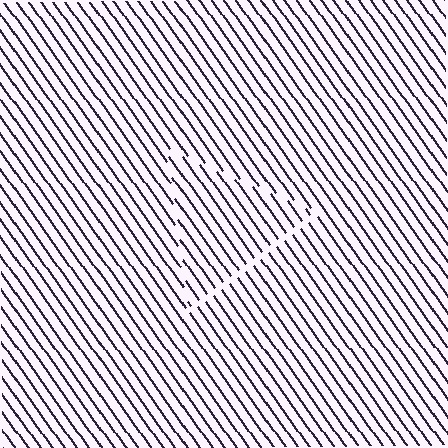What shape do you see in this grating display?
An illusory triangle. The interior of the shape contains the same grating, shifted by half a period — the contour is defined by the phase discontinuity where line-ends from the inner and outer gratings abut.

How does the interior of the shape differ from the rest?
The interior of the shape contains the same grating, shifted by half a period — the contour is defined by the phase discontinuity where line-ends from the inner and outer gratings abut.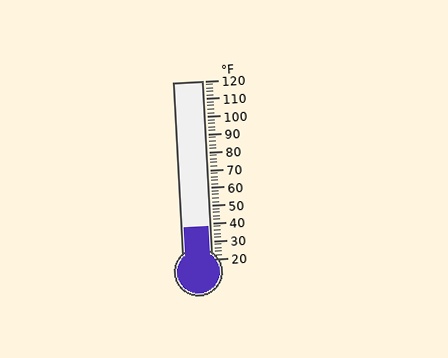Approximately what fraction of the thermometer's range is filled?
The thermometer is filled to approximately 20% of its range.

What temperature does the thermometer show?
The thermometer shows approximately 38°F.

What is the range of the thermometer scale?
The thermometer scale ranges from 20°F to 120°F.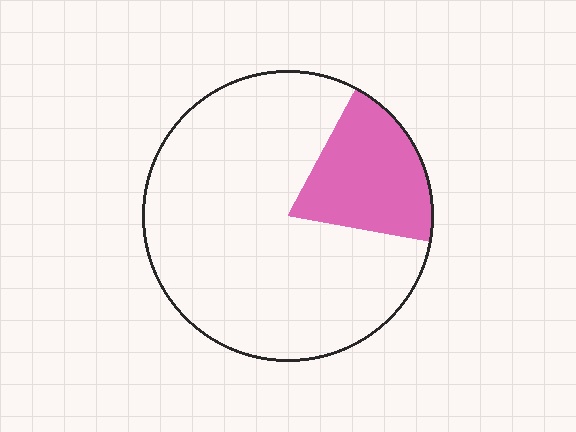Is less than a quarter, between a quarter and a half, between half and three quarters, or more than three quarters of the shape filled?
Less than a quarter.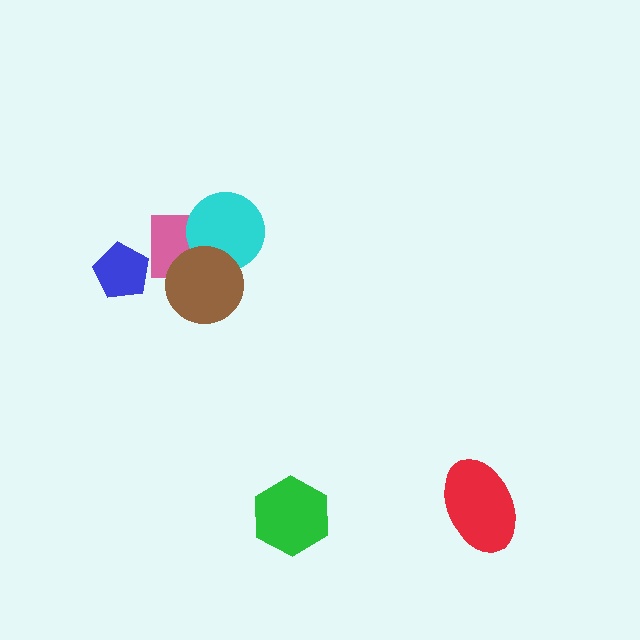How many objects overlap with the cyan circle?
2 objects overlap with the cyan circle.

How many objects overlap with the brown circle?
2 objects overlap with the brown circle.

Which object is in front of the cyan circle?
The brown circle is in front of the cyan circle.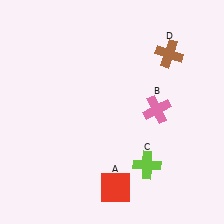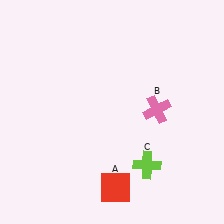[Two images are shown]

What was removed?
The brown cross (D) was removed in Image 2.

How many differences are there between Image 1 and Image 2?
There is 1 difference between the two images.